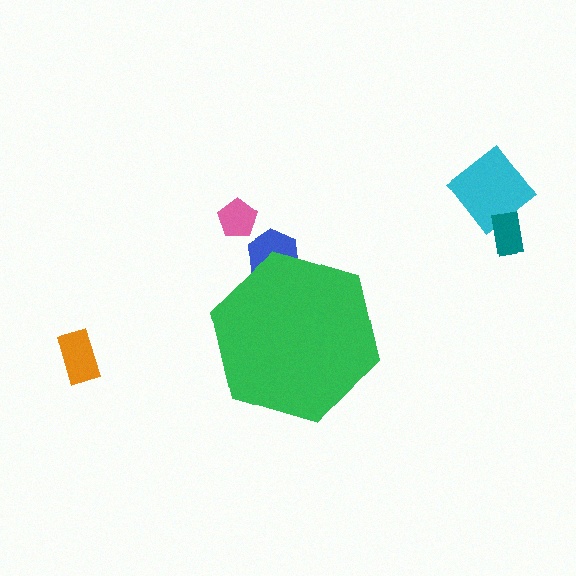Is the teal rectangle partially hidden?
No, the teal rectangle is fully visible.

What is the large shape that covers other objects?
A green hexagon.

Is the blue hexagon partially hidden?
Yes, the blue hexagon is partially hidden behind the green hexagon.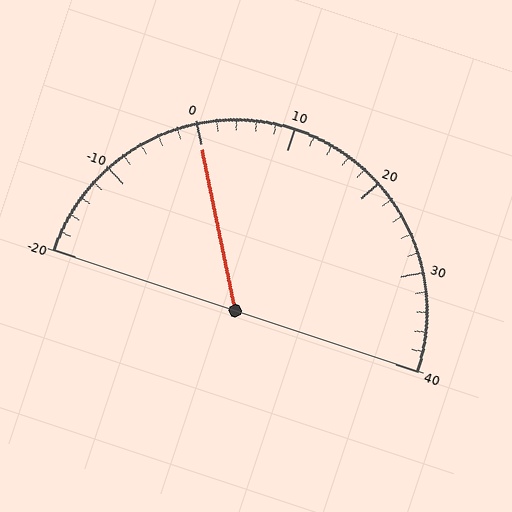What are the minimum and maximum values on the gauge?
The gauge ranges from -20 to 40.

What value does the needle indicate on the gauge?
The needle indicates approximately 0.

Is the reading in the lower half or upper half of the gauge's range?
The reading is in the lower half of the range (-20 to 40).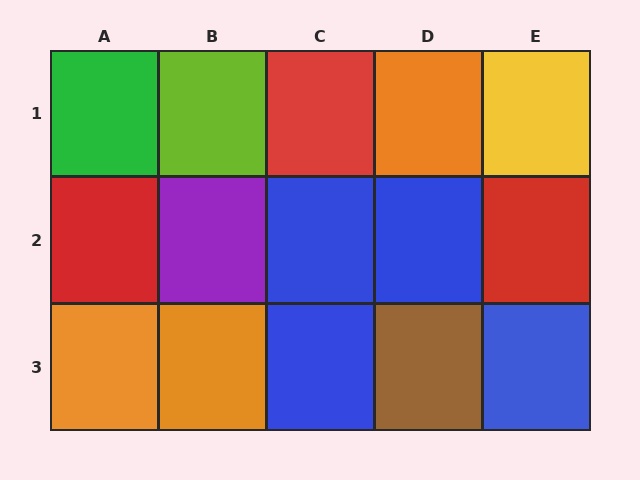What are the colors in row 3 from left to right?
Orange, orange, blue, brown, blue.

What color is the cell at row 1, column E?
Yellow.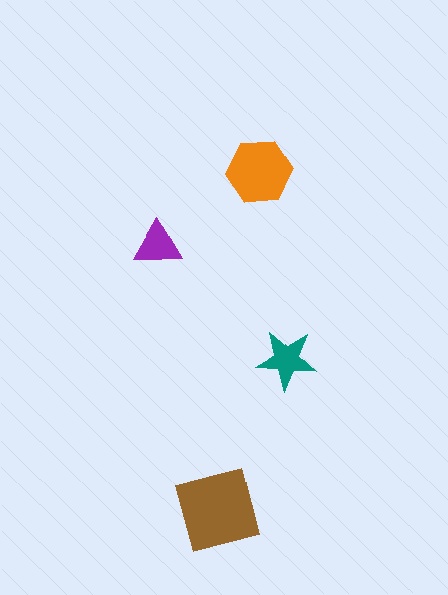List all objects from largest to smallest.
The brown square, the orange hexagon, the teal star, the purple triangle.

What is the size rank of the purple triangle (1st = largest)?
4th.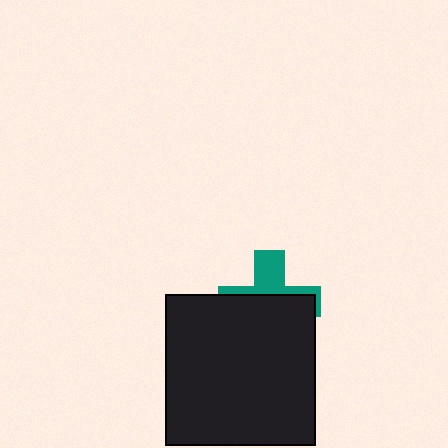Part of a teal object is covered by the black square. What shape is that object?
It is a cross.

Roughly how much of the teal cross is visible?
A small part of it is visible (roughly 38%).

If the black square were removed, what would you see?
You would see the complete teal cross.